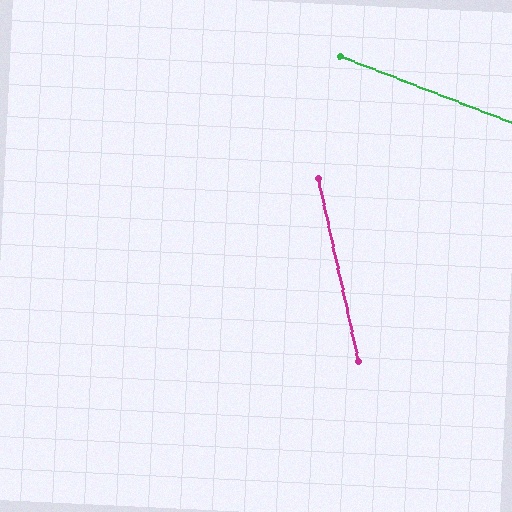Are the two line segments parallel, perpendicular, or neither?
Neither parallel nor perpendicular — they differ by about 57°.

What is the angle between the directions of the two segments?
Approximately 57 degrees.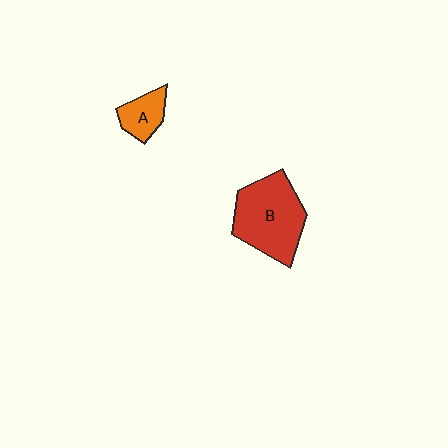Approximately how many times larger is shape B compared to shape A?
Approximately 2.6 times.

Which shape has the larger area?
Shape B (red).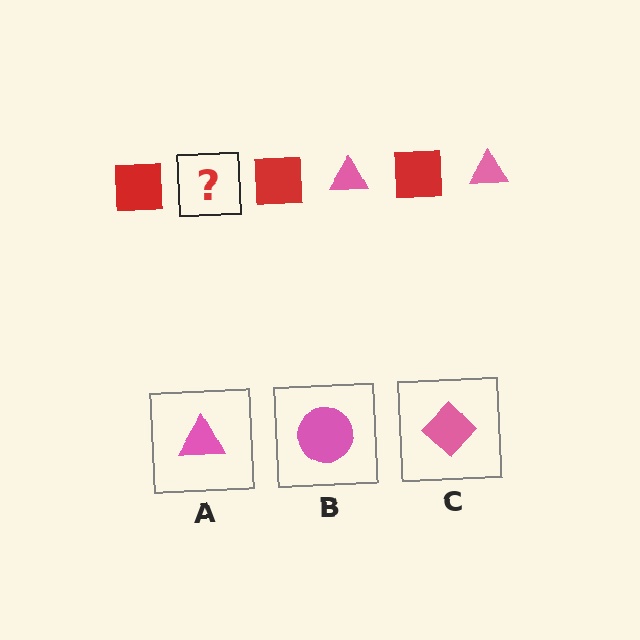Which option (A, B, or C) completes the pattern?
A.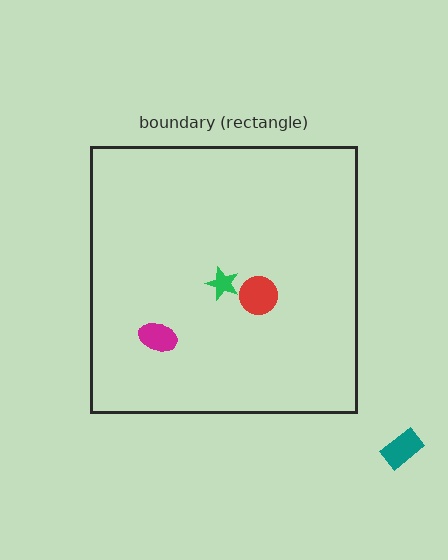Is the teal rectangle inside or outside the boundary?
Outside.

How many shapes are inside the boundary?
3 inside, 1 outside.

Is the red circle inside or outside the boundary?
Inside.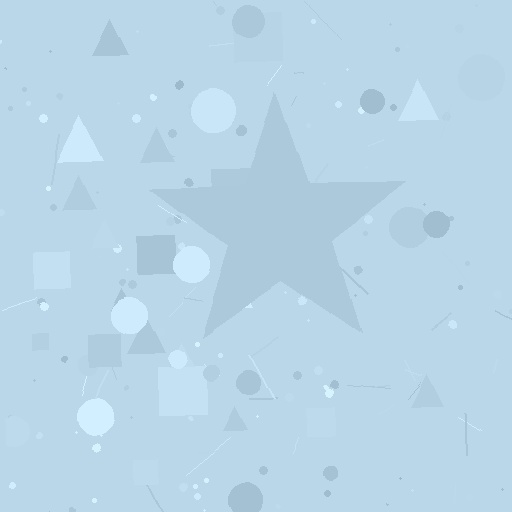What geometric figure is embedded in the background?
A star is embedded in the background.